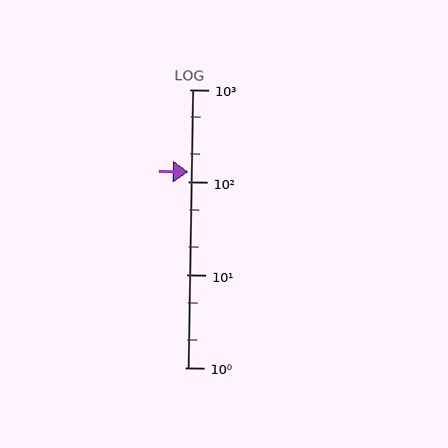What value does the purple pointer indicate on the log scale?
The pointer indicates approximately 130.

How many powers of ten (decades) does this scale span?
The scale spans 3 decades, from 1 to 1000.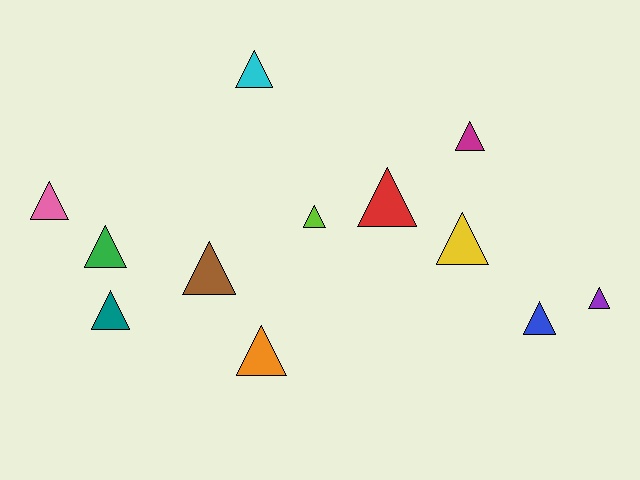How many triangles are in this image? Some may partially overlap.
There are 12 triangles.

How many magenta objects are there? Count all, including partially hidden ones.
There is 1 magenta object.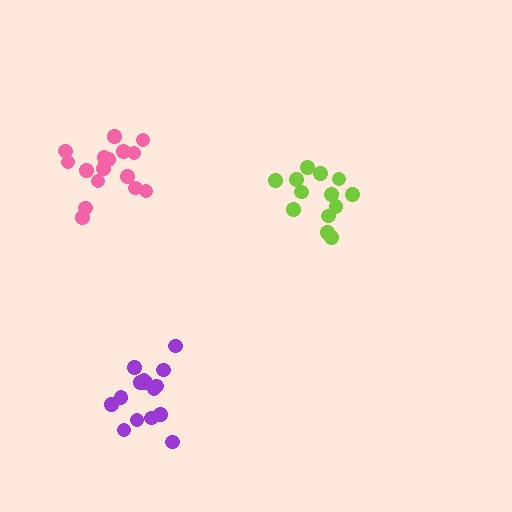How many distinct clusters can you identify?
There are 3 distinct clusters.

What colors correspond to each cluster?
The clusters are colored: lime, pink, purple.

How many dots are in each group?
Group 1: 14 dots, Group 2: 18 dots, Group 3: 15 dots (47 total).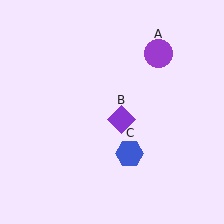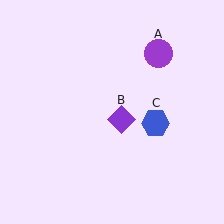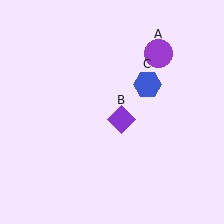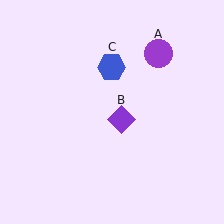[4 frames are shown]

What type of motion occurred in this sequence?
The blue hexagon (object C) rotated counterclockwise around the center of the scene.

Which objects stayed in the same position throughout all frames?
Purple circle (object A) and purple diamond (object B) remained stationary.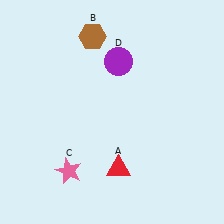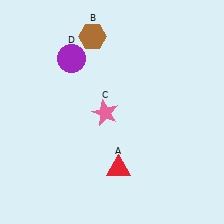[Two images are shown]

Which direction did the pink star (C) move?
The pink star (C) moved up.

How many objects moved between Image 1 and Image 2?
2 objects moved between the two images.